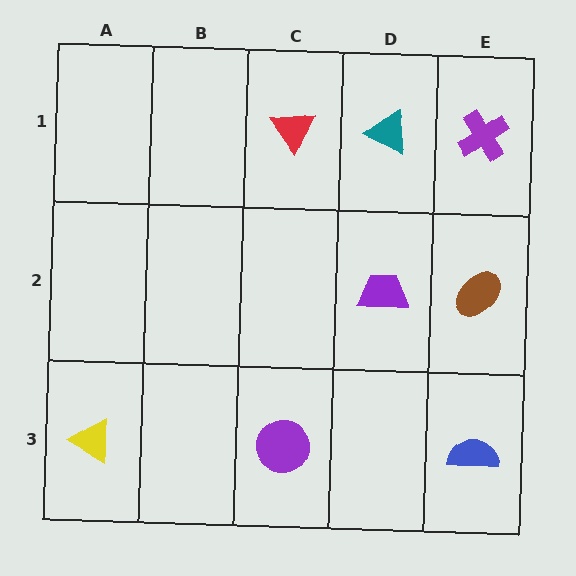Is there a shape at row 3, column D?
No, that cell is empty.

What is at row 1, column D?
A teal triangle.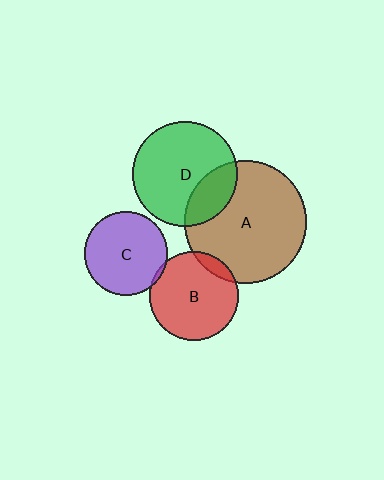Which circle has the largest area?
Circle A (brown).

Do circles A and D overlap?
Yes.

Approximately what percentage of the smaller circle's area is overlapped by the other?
Approximately 25%.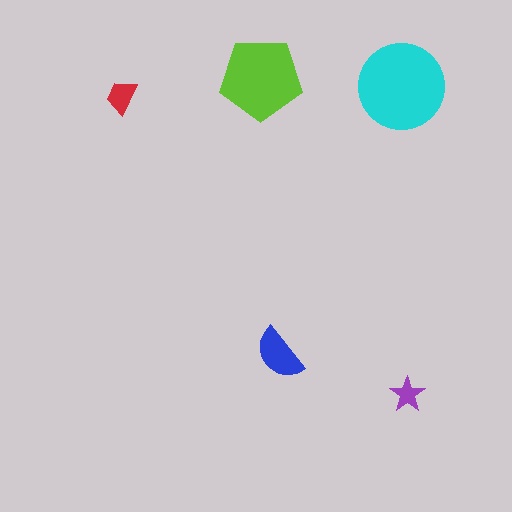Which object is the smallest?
The purple star.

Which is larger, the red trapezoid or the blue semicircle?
The blue semicircle.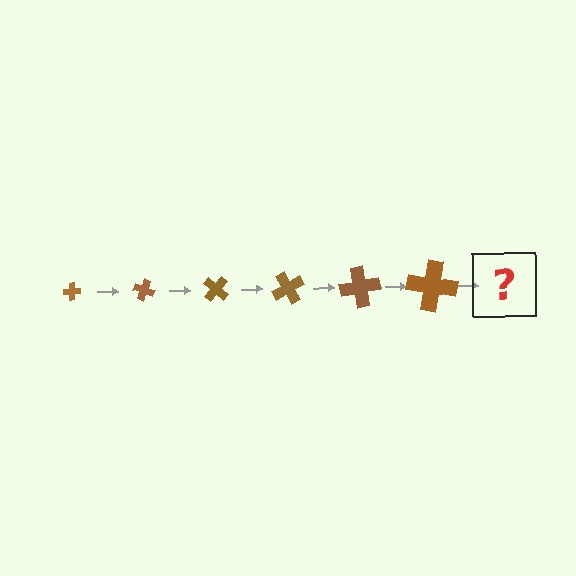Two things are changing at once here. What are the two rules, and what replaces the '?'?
The two rules are that the cross grows larger each step and it rotates 20 degrees each step. The '?' should be a cross, larger than the previous one and rotated 120 degrees from the start.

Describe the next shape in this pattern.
It should be a cross, larger than the previous one and rotated 120 degrees from the start.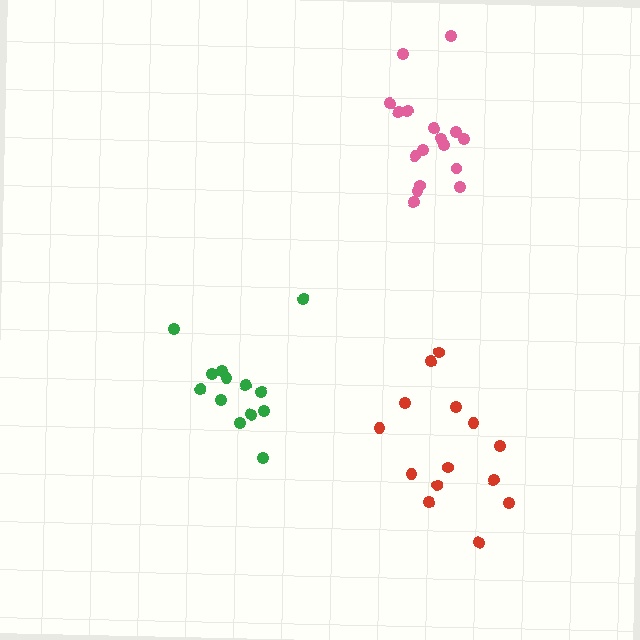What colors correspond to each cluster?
The clusters are colored: green, red, pink.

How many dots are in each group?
Group 1: 13 dots, Group 2: 14 dots, Group 3: 17 dots (44 total).